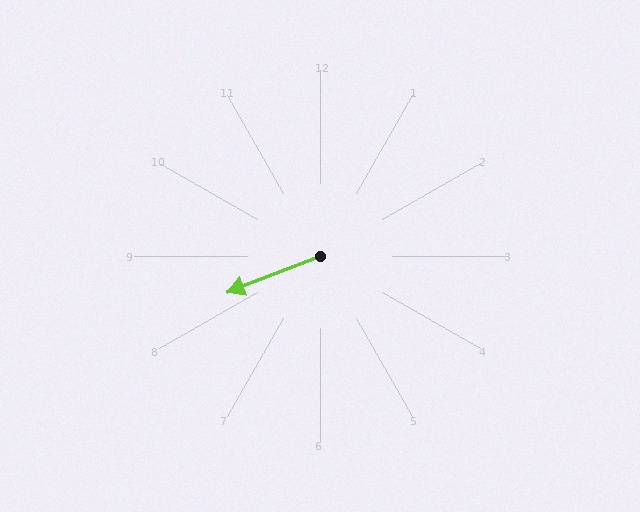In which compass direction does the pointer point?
West.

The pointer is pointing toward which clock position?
Roughly 8 o'clock.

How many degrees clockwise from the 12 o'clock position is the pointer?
Approximately 249 degrees.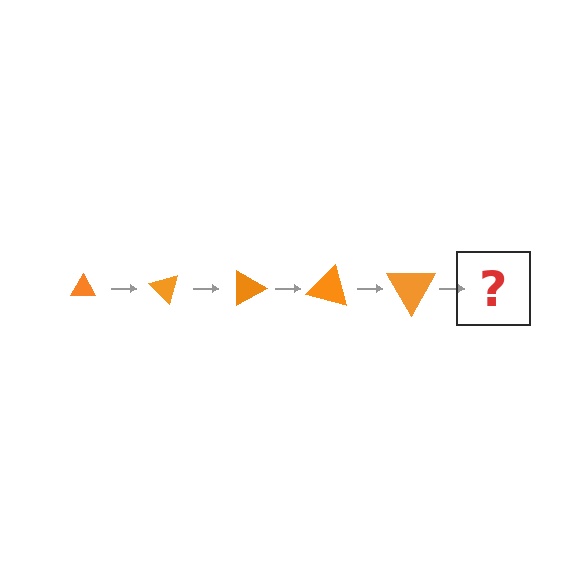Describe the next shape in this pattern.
It should be a triangle, larger than the previous one and rotated 225 degrees from the start.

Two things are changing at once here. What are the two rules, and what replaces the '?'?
The two rules are that the triangle grows larger each step and it rotates 45 degrees each step. The '?' should be a triangle, larger than the previous one and rotated 225 degrees from the start.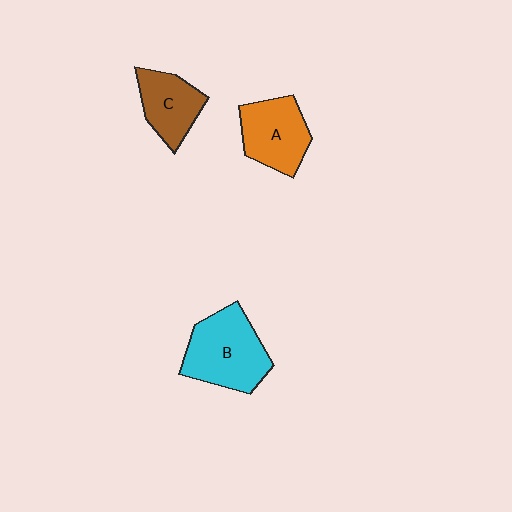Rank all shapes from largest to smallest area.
From largest to smallest: B (cyan), A (orange), C (brown).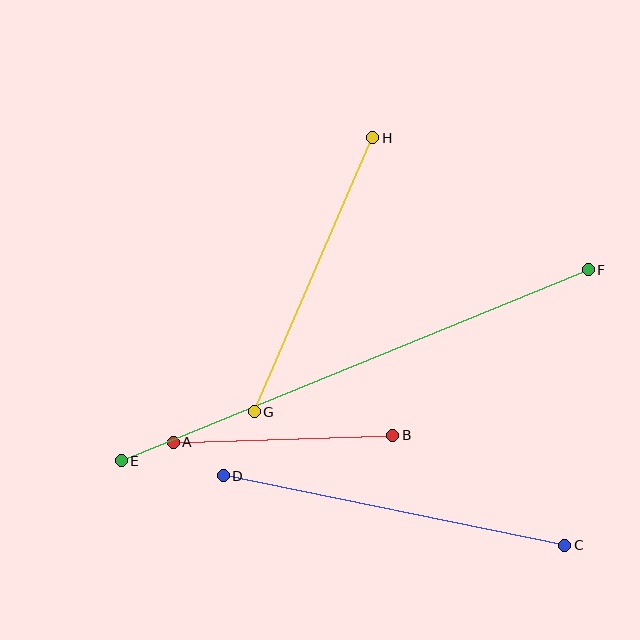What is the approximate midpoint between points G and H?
The midpoint is at approximately (314, 275) pixels.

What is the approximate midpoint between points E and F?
The midpoint is at approximately (355, 365) pixels.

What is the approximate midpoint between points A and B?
The midpoint is at approximately (283, 439) pixels.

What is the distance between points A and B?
The distance is approximately 219 pixels.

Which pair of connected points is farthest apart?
Points E and F are farthest apart.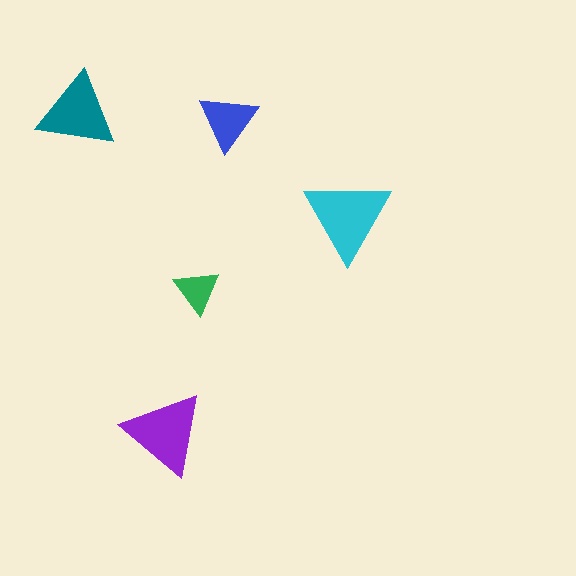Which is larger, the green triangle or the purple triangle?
The purple one.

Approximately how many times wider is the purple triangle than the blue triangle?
About 1.5 times wider.